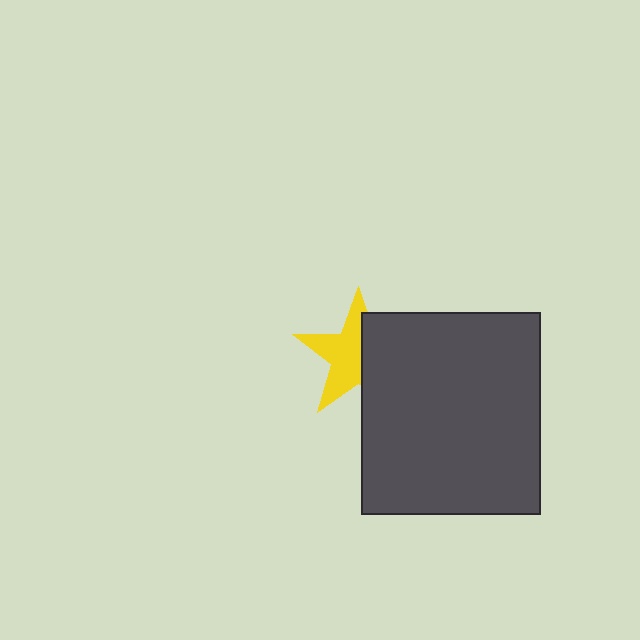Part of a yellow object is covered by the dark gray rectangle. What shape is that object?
It is a star.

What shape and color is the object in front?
The object in front is a dark gray rectangle.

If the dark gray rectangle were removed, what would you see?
You would see the complete yellow star.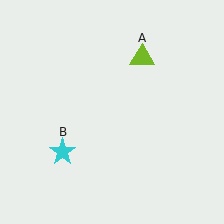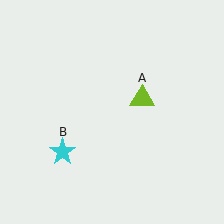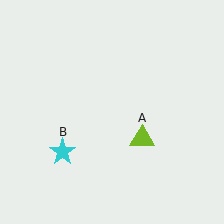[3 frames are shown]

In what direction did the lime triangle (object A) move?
The lime triangle (object A) moved down.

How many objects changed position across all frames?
1 object changed position: lime triangle (object A).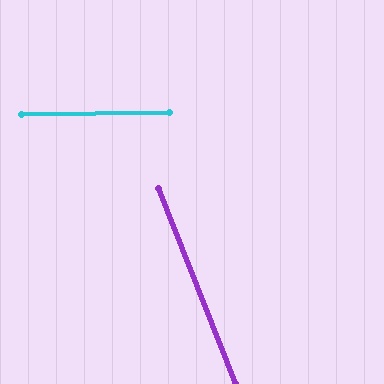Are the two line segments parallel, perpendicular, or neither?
Neither parallel nor perpendicular — they differ by about 69°.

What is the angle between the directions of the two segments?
Approximately 69 degrees.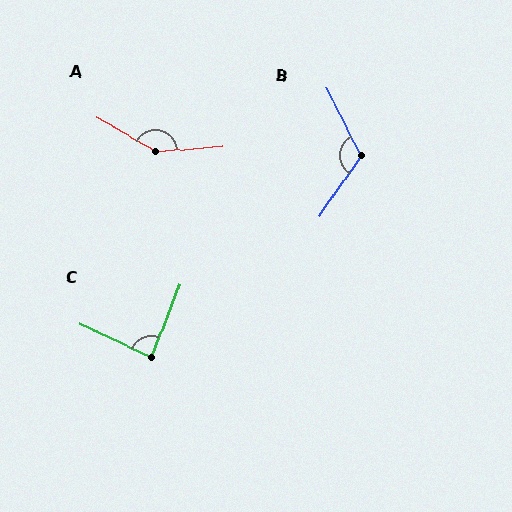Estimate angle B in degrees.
Approximately 119 degrees.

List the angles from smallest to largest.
C (86°), B (119°), A (146°).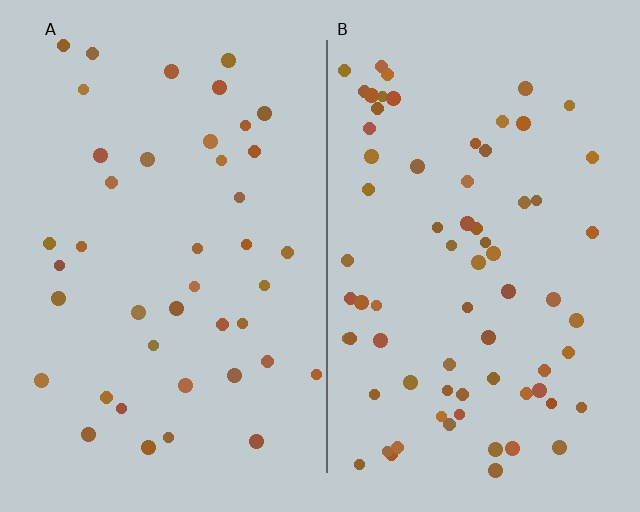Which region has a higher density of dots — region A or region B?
B (the right).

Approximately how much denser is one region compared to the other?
Approximately 1.7× — region B over region A.